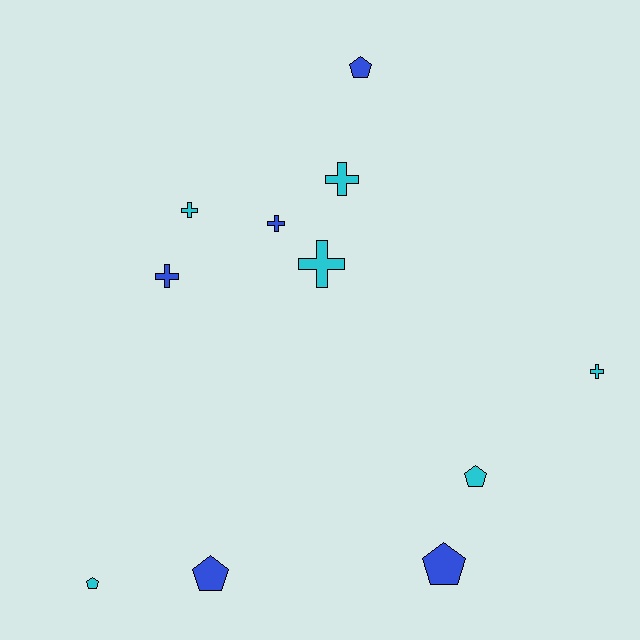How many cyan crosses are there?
There are 4 cyan crosses.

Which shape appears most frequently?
Cross, with 6 objects.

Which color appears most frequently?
Cyan, with 6 objects.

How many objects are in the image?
There are 11 objects.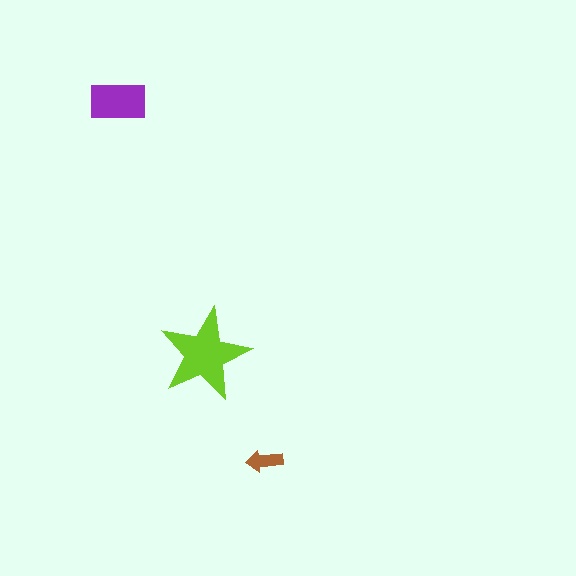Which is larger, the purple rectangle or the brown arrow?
The purple rectangle.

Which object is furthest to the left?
The purple rectangle is leftmost.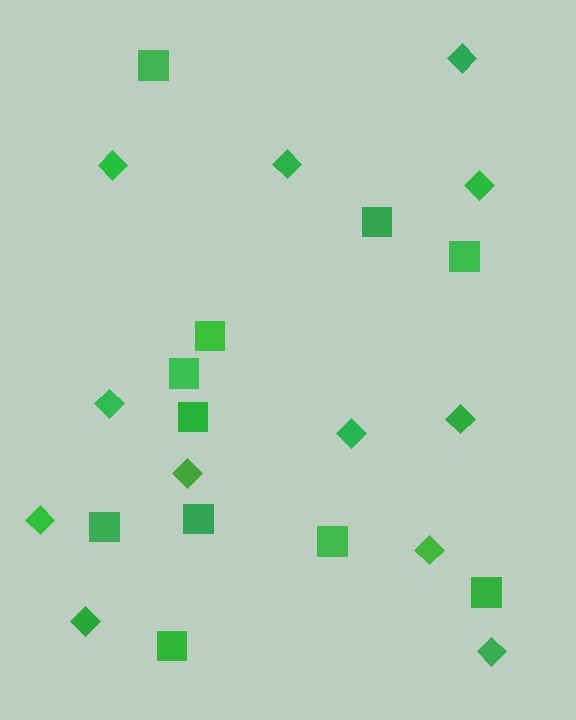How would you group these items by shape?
There are 2 groups: one group of diamonds (12) and one group of squares (11).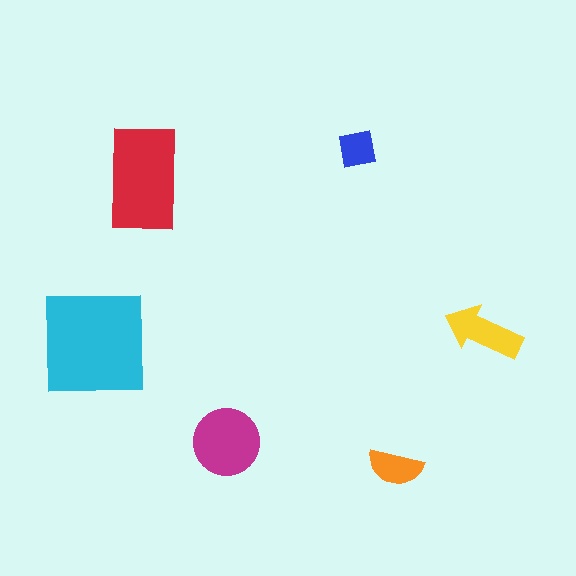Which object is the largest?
The cyan square.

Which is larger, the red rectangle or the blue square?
The red rectangle.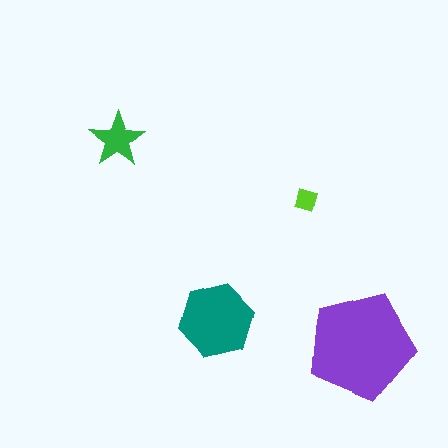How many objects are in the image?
There are 4 objects in the image.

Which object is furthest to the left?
The green star is leftmost.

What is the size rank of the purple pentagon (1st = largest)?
1st.